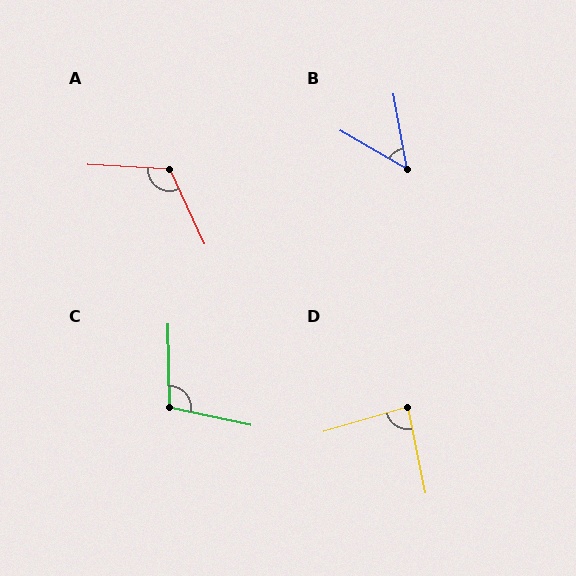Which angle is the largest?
A, at approximately 118 degrees.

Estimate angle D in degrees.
Approximately 85 degrees.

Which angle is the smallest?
B, at approximately 50 degrees.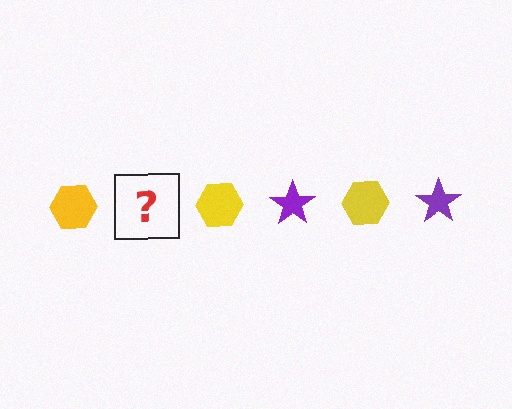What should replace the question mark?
The question mark should be replaced with a purple star.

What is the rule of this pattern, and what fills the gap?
The rule is that the pattern alternates between yellow hexagon and purple star. The gap should be filled with a purple star.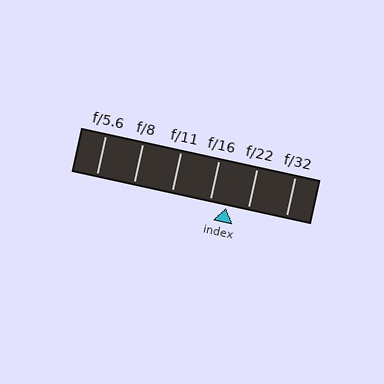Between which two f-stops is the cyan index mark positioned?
The index mark is between f/16 and f/22.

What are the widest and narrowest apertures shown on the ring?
The widest aperture shown is f/5.6 and the narrowest is f/32.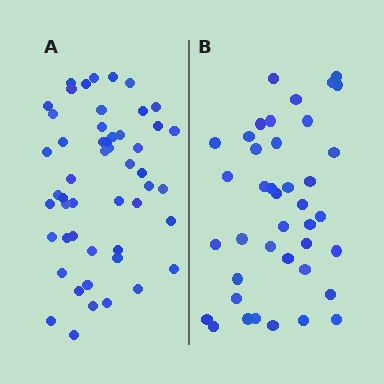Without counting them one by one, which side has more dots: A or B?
Region A (the left region) has more dots.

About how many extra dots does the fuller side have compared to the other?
Region A has roughly 12 or so more dots than region B.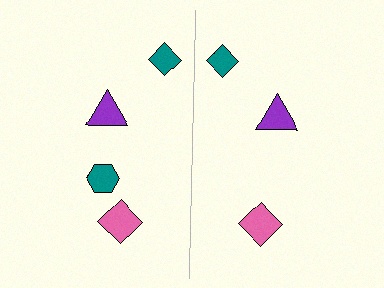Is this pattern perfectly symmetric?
No, the pattern is not perfectly symmetric. A teal hexagon is missing from the right side.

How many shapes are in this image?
There are 7 shapes in this image.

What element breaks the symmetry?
A teal hexagon is missing from the right side.